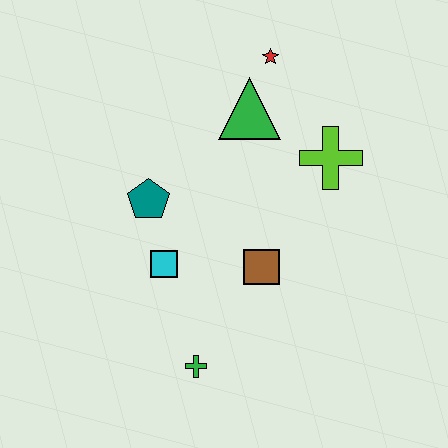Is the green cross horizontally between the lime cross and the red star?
No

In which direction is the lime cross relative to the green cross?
The lime cross is above the green cross.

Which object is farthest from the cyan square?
The red star is farthest from the cyan square.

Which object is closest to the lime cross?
The green triangle is closest to the lime cross.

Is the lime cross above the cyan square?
Yes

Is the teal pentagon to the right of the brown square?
No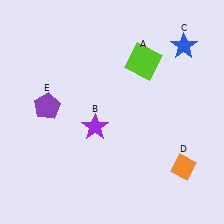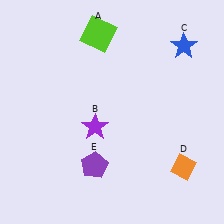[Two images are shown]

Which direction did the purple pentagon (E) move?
The purple pentagon (E) moved down.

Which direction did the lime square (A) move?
The lime square (A) moved left.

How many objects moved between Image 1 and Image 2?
2 objects moved between the two images.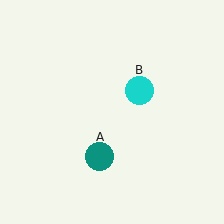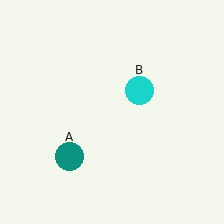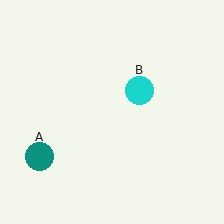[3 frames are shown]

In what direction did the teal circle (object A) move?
The teal circle (object A) moved left.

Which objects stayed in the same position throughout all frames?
Cyan circle (object B) remained stationary.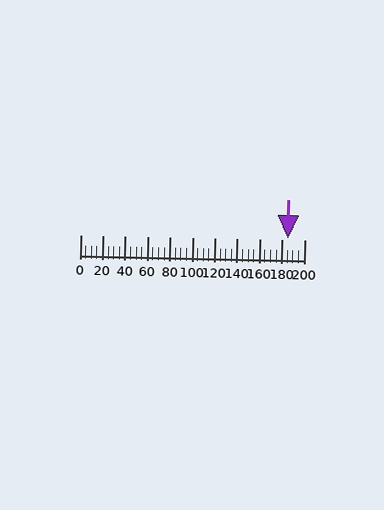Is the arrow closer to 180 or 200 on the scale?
The arrow is closer to 180.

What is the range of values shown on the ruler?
The ruler shows values from 0 to 200.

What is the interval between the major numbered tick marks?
The major tick marks are spaced 20 units apart.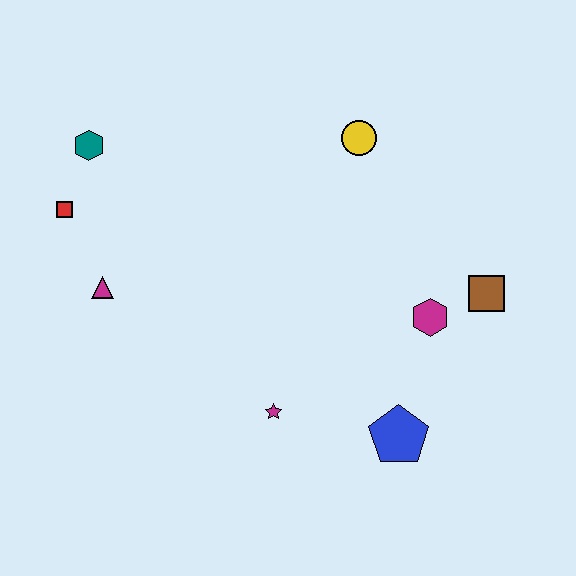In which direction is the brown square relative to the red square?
The brown square is to the right of the red square.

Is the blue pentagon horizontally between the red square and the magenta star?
No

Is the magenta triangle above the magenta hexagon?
Yes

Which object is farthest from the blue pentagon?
The teal hexagon is farthest from the blue pentagon.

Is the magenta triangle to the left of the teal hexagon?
No